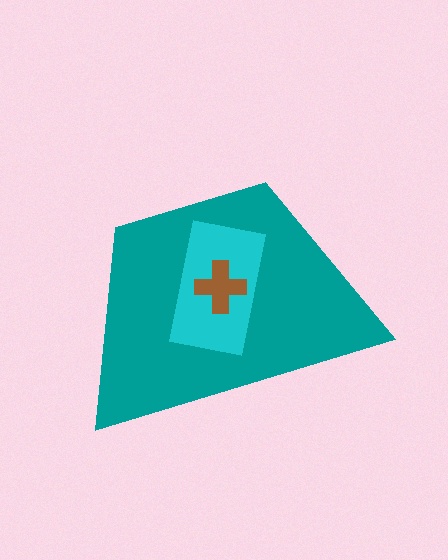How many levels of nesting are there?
3.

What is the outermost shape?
The teal trapezoid.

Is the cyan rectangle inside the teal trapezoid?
Yes.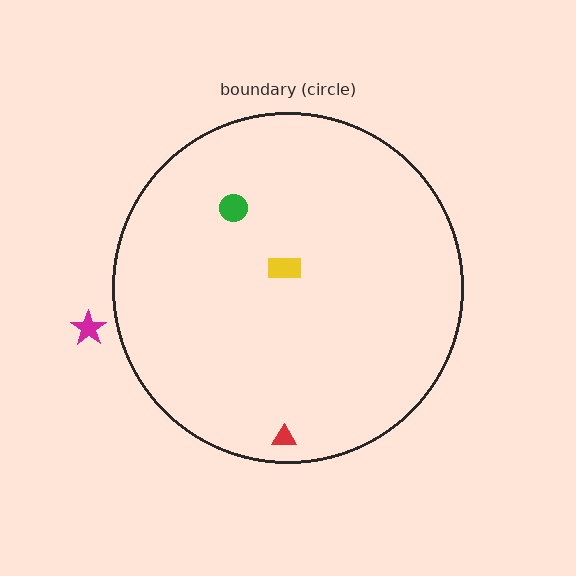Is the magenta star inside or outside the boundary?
Outside.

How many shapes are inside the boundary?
3 inside, 1 outside.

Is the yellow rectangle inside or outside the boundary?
Inside.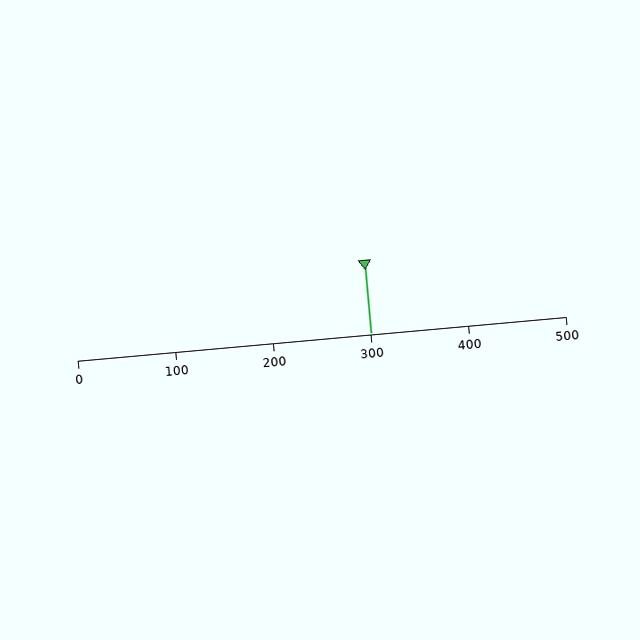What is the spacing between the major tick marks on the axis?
The major ticks are spaced 100 apart.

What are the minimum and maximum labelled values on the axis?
The axis runs from 0 to 500.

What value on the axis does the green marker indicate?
The marker indicates approximately 300.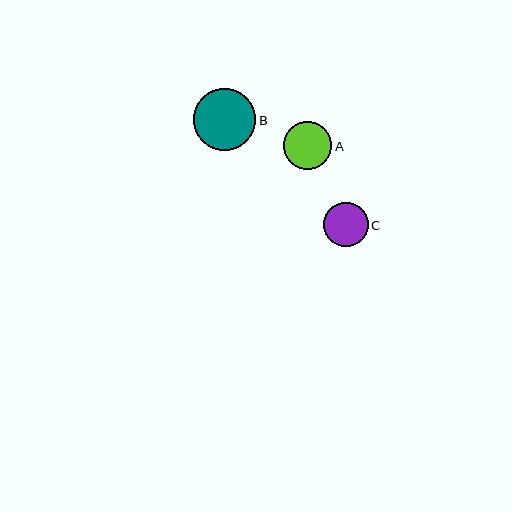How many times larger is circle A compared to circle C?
Circle A is approximately 1.1 times the size of circle C.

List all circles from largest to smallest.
From largest to smallest: B, A, C.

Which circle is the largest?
Circle B is the largest with a size of approximately 62 pixels.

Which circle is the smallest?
Circle C is the smallest with a size of approximately 44 pixels.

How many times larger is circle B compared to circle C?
Circle B is approximately 1.4 times the size of circle C.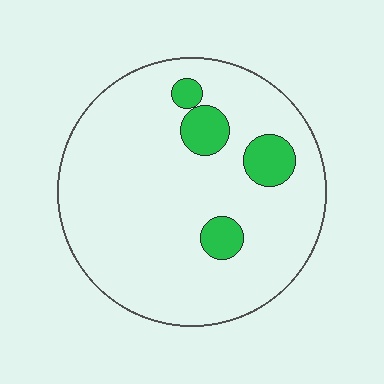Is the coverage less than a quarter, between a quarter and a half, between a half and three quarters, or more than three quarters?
Less than a quarter.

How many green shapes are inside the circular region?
4.